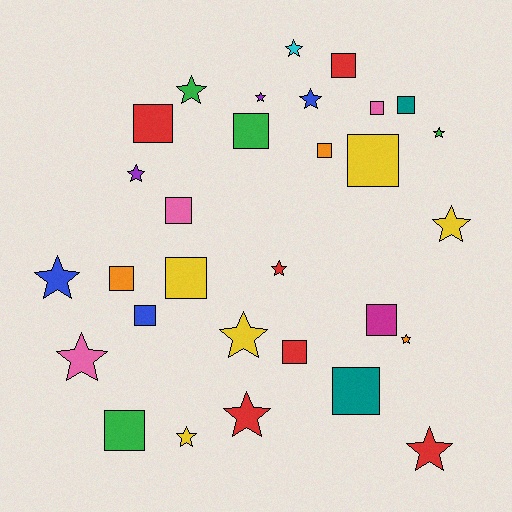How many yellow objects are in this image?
There are 5 yellow objects.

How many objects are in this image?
There are 30 objects.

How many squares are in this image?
There are 15 squares.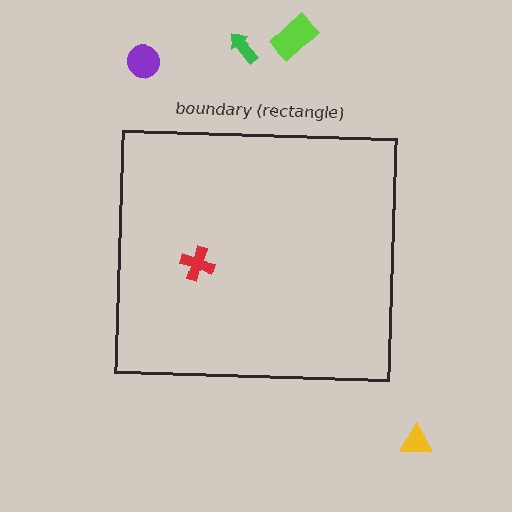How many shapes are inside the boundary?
1 inside, 4 outside.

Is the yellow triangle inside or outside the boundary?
Outside.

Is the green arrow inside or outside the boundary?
Outside.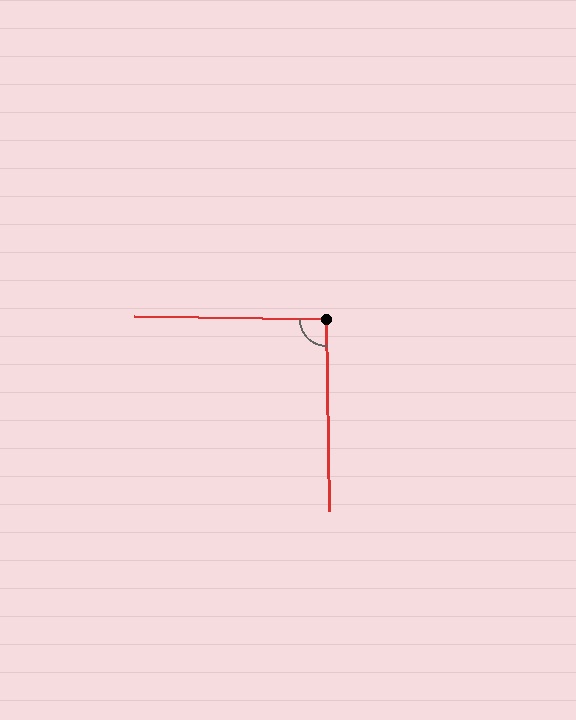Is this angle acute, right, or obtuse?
It is approximately a right angle.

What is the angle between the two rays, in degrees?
Approximately 92 degrees.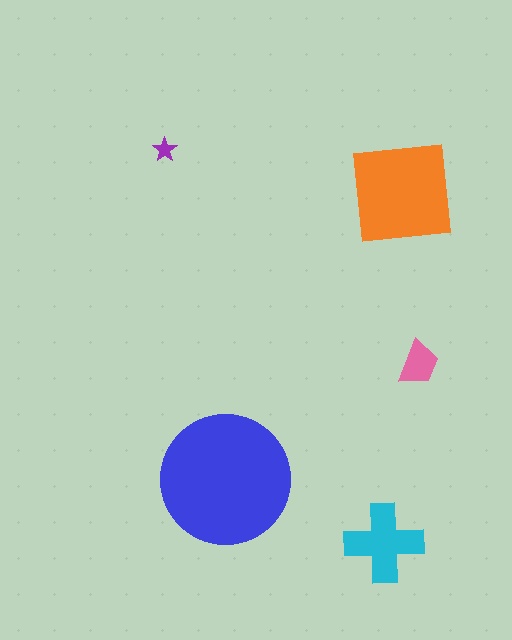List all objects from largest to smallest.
The blue circle, the orange square, the cyan cross, the pink trapezoid, the purple star.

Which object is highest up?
The purple star is topmost.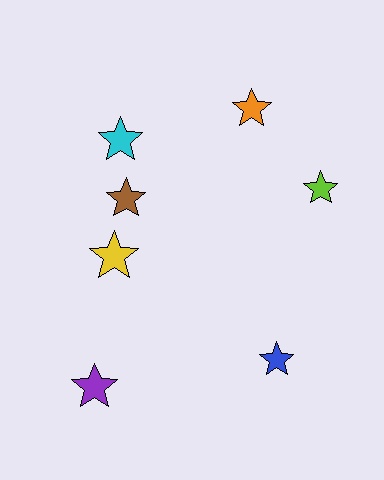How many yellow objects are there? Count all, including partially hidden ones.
There is 1 yellow object.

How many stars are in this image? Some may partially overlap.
There are 7 stars.